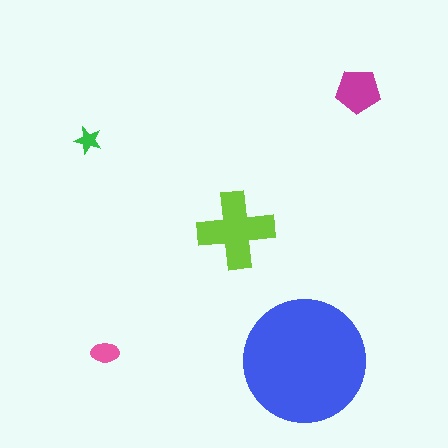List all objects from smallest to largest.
The green star, the pink ellipse, the magenta pentagon, the lime cross, the blue circle.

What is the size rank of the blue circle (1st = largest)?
1st.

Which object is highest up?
The magenta pentagon is topmost.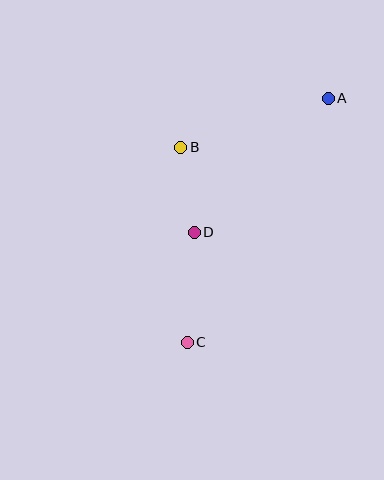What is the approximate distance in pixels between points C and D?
The distance between C and D is approximately 110 pixels.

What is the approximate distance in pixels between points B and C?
The distance between B and C is approximately 195 pixels.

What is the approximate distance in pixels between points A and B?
The distance between A and B is approximately 156 pixels.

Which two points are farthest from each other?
Points A and C are farthest from each other.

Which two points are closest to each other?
Points B and D are closest to each other.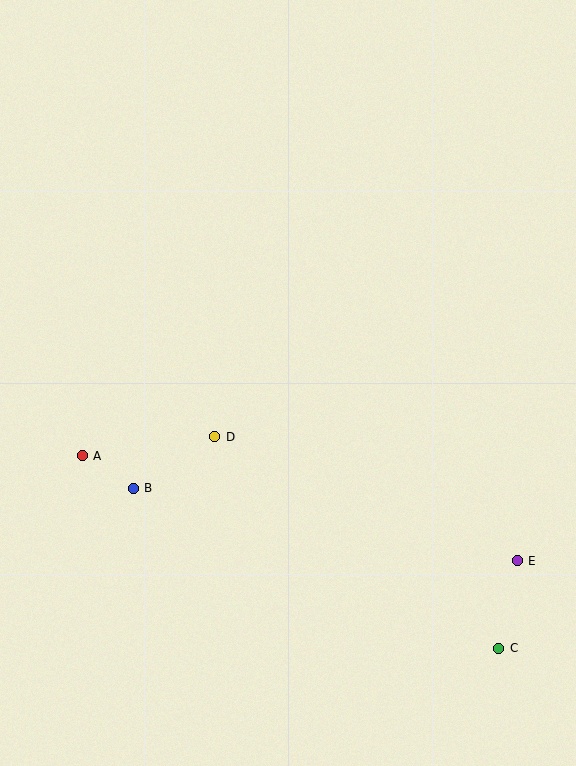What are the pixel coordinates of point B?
Point B is at (133, 488).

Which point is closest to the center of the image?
Point D at (215, 437) is closest to the center.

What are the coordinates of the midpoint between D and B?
The midpoint between D and B is at (174, 463).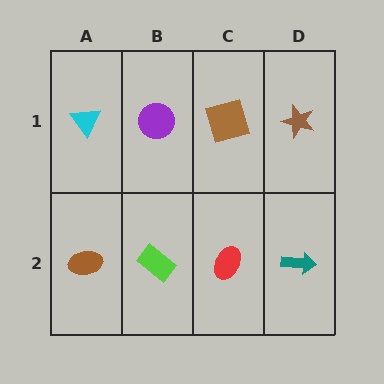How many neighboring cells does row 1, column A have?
2.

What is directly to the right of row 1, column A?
A purple circle.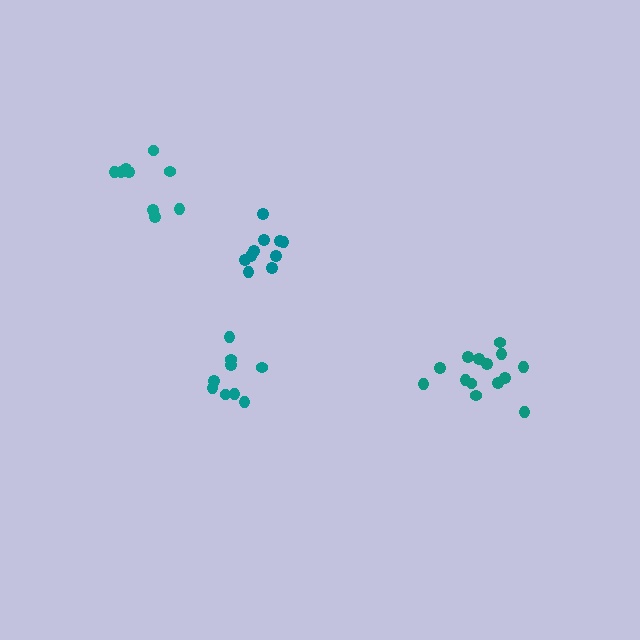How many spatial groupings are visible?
There are 4 spatial groupings.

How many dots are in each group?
Group 1: 9 dots, Group 2: 9 dots, Group 3: 10 dots, Group 4: 14 dots (42 total).